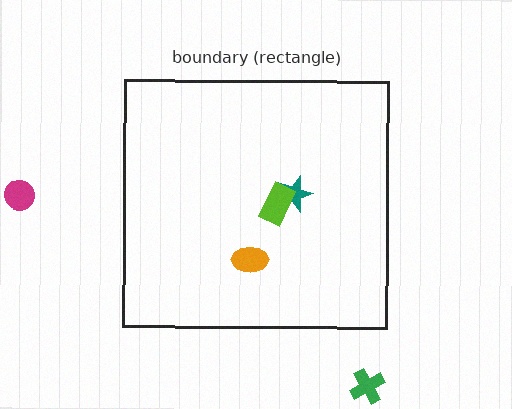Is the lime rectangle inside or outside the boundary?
Inside.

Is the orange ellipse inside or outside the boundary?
Inside.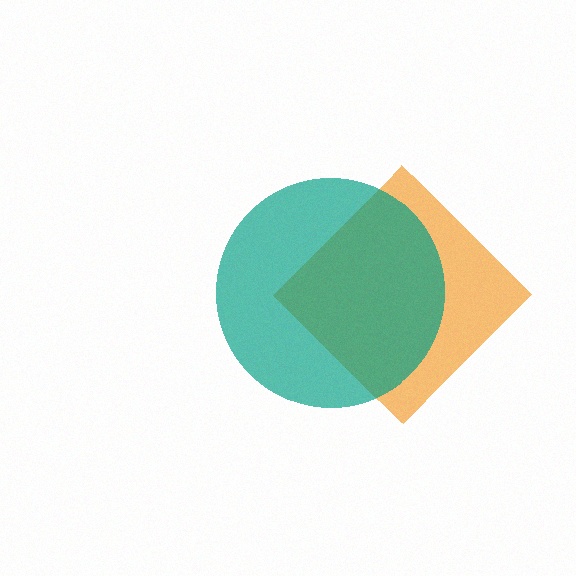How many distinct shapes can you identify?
There are 2 distinct shapes: an orange diamond, a teal circle.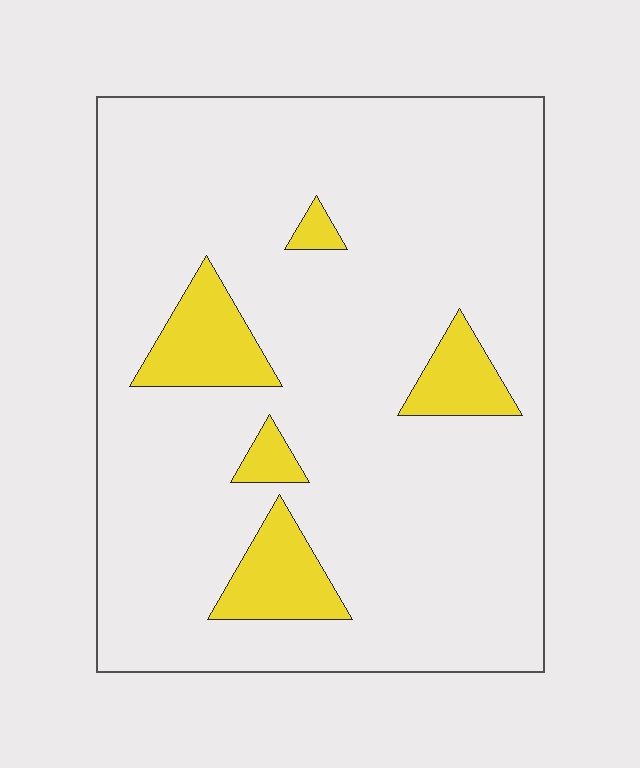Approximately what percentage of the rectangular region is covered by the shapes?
Approximately 10%.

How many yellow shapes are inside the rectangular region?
5.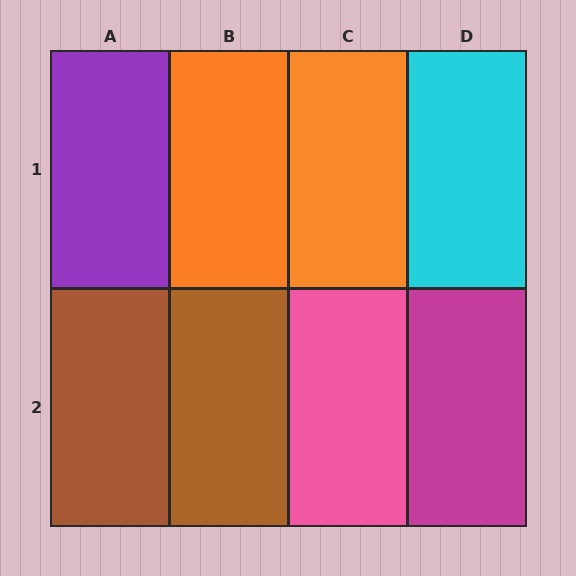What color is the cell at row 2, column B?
Brown.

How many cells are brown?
2 cells are brown.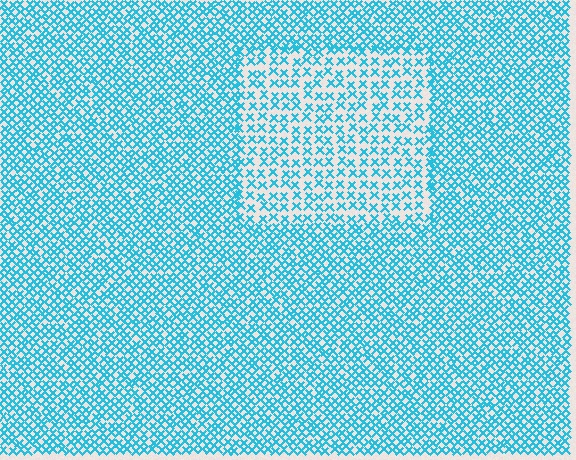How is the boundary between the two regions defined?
The boundary is defined by a change in element density (approximately 1.8x ratio). All elements are the same color, size, and shape.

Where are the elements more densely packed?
The elements are more densely packed outside the rectangle boundary.